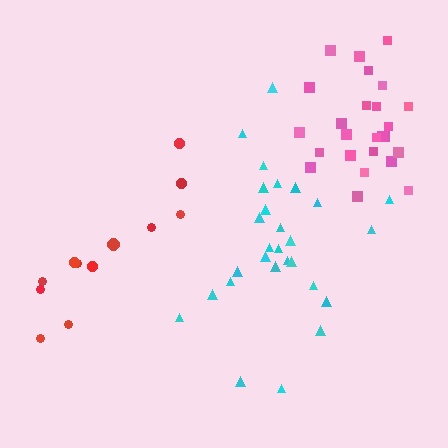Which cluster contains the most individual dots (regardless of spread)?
Cyan (28).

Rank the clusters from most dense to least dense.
pink, cyan, red.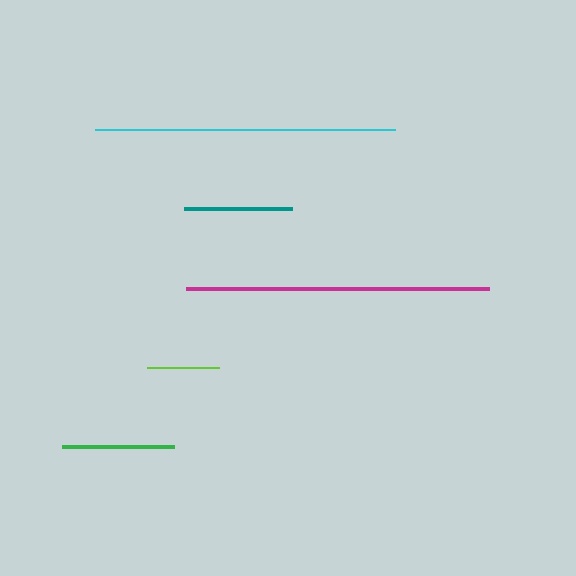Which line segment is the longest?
The magenta line is the longest at approximately 303 pixels.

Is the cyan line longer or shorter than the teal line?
The cyan line is longer than the teal line.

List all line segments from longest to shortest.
From longest to shortest: magenta, cyan, green, teal, lime.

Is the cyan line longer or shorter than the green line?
The cyan line is longer than the green line.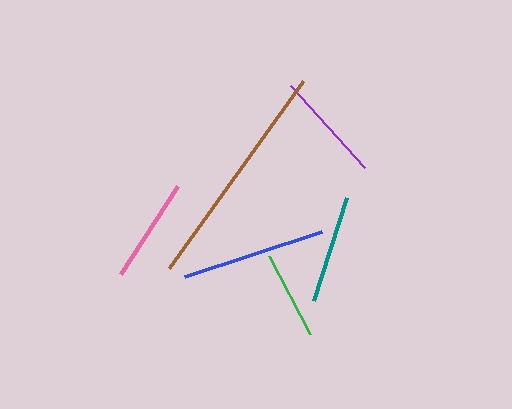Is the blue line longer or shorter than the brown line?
The brown line is longer than the blue line.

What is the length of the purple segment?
The purple segment is approximately 110 pixels long.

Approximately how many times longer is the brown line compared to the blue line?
The brown line is approximately 1.6 times the length of the blue line.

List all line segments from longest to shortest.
From longest to shortest: brown, blue, purple, teal, pink, green.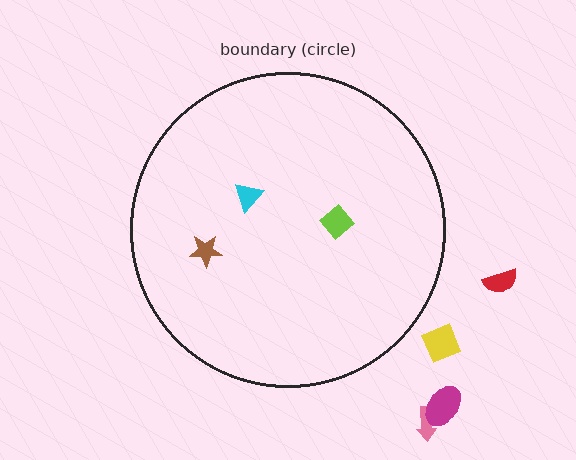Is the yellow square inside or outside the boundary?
Outside.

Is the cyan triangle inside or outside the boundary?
Inside.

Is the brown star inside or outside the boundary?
Inside.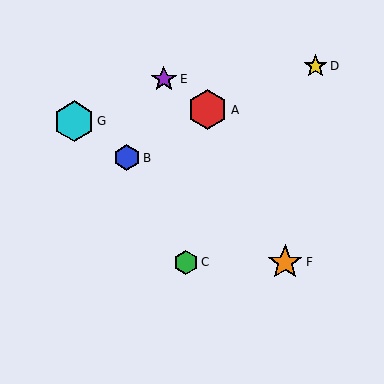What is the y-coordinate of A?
Object A is at y≈110.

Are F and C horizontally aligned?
Yes, both are at y≈262.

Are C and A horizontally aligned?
No, C is at y≈262 and A is at y≈110.